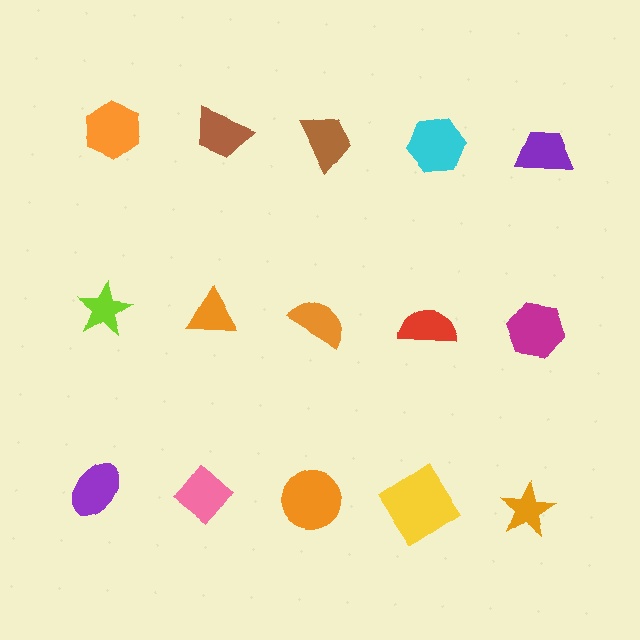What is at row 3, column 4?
A yellow diamond.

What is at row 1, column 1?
An orange hexagon.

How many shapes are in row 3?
5 shapes.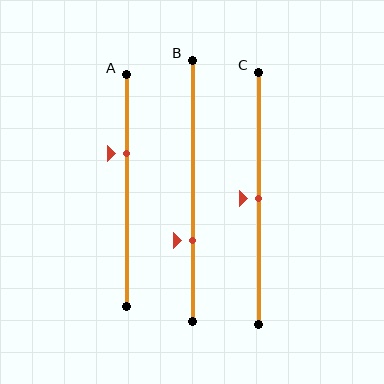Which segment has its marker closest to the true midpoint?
Segment C has its marker closest to the true midpoint.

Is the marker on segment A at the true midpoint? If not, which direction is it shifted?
No, the marker on segment A is shifted upward by about 16% of the segment length.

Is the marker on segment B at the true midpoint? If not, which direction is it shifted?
No, the marker on segment B is shifted downward by about 19% of the segment length.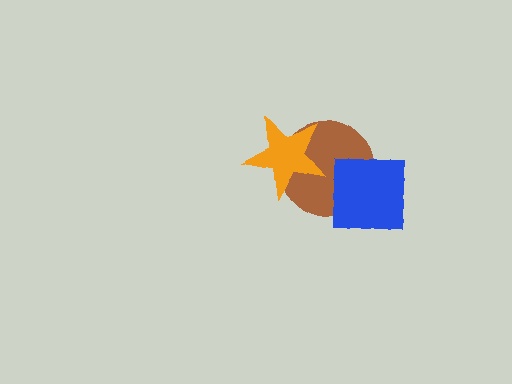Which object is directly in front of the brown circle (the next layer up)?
The blue square is directly in front of the brown circle.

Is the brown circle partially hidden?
Yes, it is partially covered by another shape.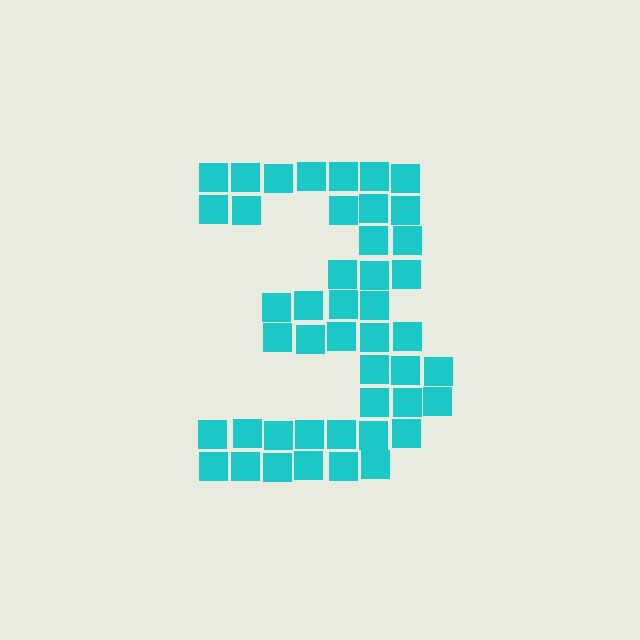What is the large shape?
The large shape is the digit 3.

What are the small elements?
The small elements are squares.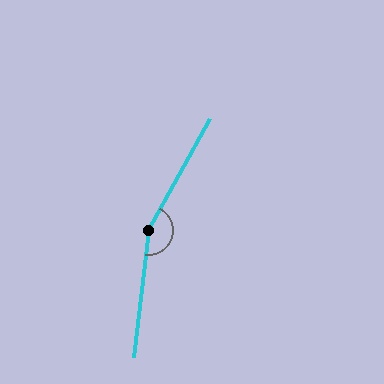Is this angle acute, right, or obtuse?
It is obtuse.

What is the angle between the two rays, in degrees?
Approximately 158 degrees.